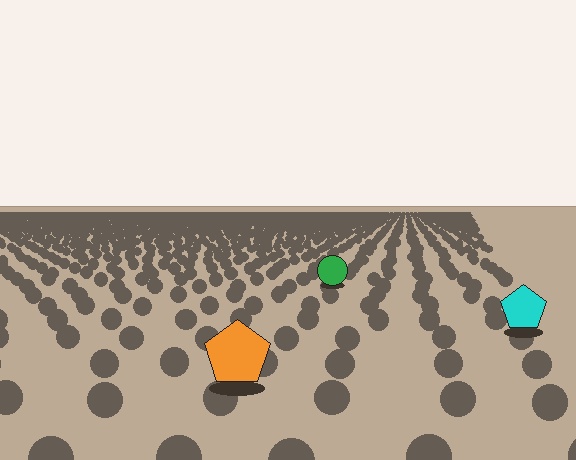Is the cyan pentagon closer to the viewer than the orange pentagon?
No. The orange pentagon is closer — you can tell from the texture gradient: the ground texture is coarser near it.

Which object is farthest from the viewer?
The green circle is farthest from the viewer. It appears smaller and the ground texture around it is denser.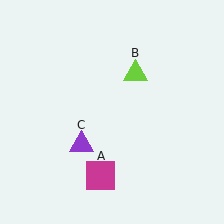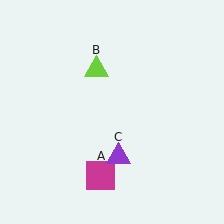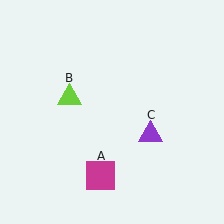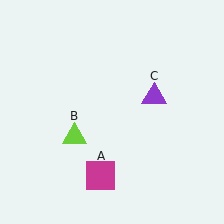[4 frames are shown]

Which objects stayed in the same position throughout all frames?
Magenta square (object A) remained stationary.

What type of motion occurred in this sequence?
The lime triangle (object B), purple triangle (object C) rotated counterclockwise around the center of the scene.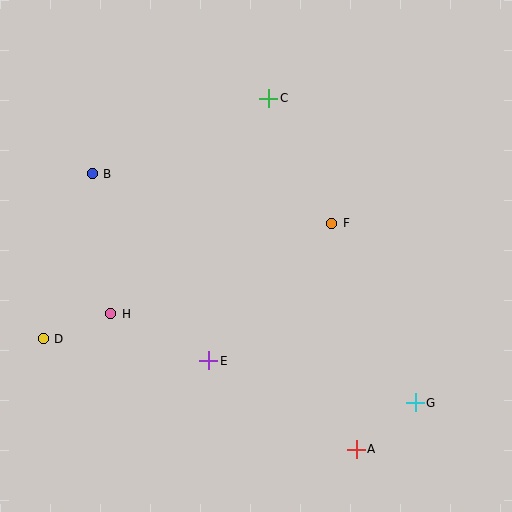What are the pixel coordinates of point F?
Point F is at (332, 223).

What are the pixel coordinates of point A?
Point A is at (356, 449).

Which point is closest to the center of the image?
Point F at (332, 223) is closest to the center.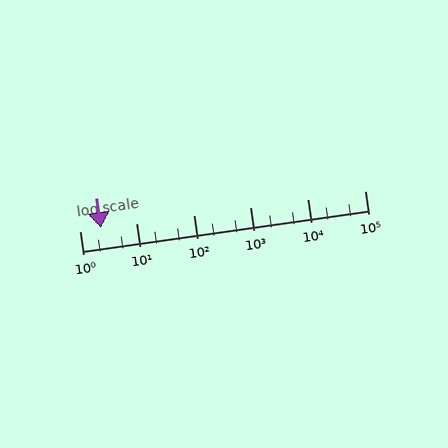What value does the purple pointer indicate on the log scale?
The pointer indicates approximately 2.4.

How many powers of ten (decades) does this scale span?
The scale spans 5 decades, from 1 to 100000.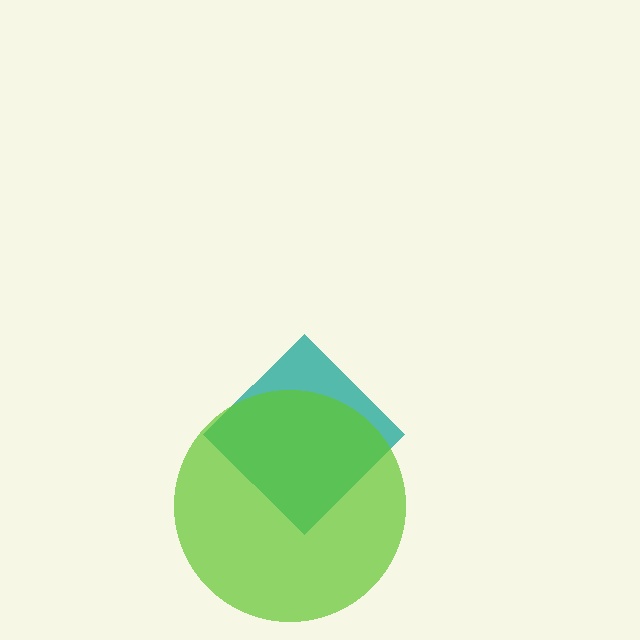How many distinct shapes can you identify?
There are 2 distinct shapes: a teal diamond, a lime circle.